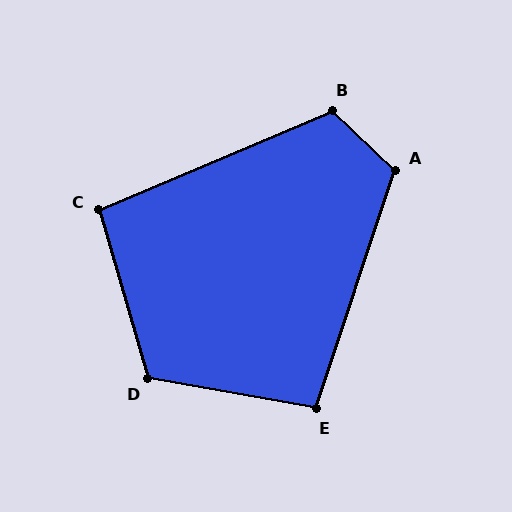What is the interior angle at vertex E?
Approximately 99 degrees (obtuse).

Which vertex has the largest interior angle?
D, at approximately 116 degrees.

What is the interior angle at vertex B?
Approximately 114 degrees (obtuse).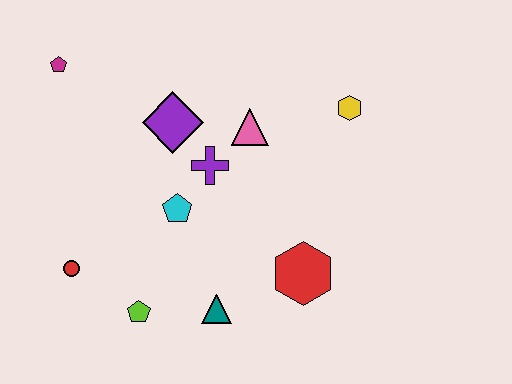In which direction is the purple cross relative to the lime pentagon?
The purple cross is above the lime pentagon.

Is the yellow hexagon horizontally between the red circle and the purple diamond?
No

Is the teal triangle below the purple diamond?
Yes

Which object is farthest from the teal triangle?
The magenta pentagon is farthest from the teal triangle.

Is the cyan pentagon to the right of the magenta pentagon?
Yes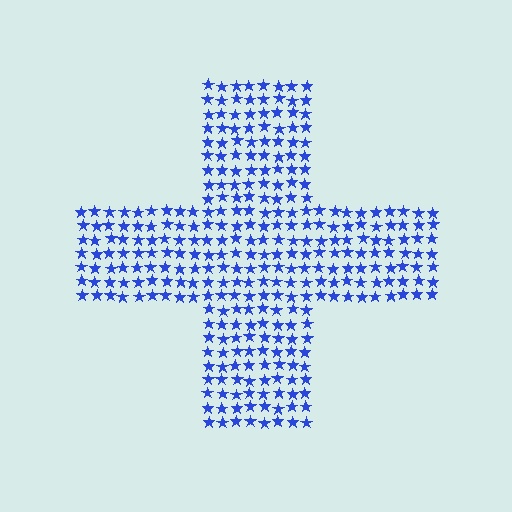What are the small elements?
The small elements are stars.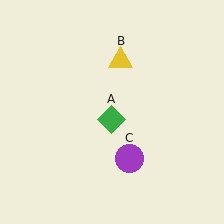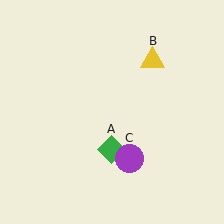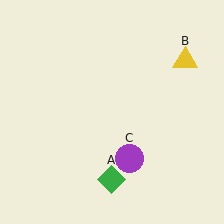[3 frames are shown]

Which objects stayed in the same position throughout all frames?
Purple circle (object C) remained stationary.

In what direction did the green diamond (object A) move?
The green diamond (object A) moved down.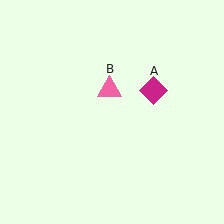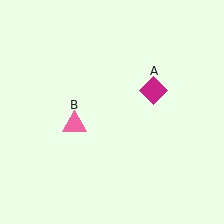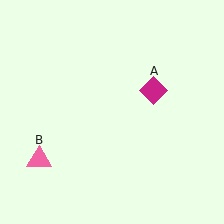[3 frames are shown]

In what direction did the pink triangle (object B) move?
The pink triangle (object B) moved down and to the left.